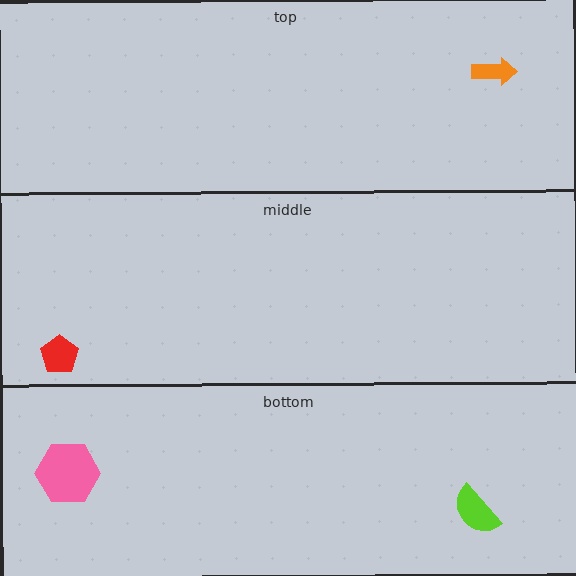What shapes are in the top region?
The orange arrow.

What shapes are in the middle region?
The red pentagon.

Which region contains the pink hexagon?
The bottom region.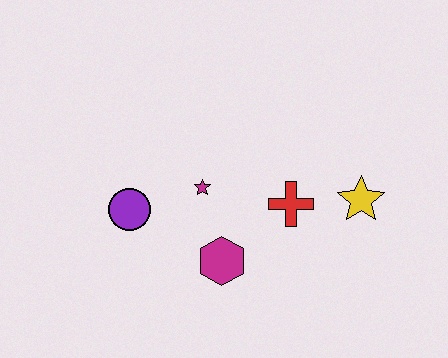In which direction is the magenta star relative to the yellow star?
The magenta star is to the left of the yellow star.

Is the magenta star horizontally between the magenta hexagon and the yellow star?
No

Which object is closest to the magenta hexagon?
The magenta star is closest to the magenta hexagon.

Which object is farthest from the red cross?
The purple circle is farthest from the red cross.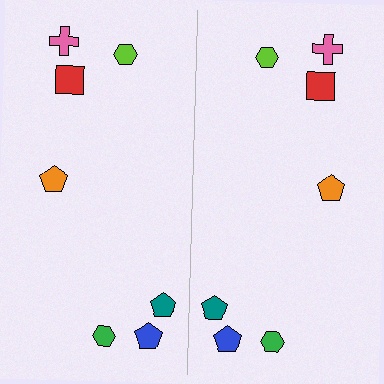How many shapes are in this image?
There are 14 shapes in this image.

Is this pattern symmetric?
Yes, this pattern has bilateral (reflection) symmetry.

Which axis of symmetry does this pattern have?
The pattern has a vertical axis of symmetry running through the center of the image.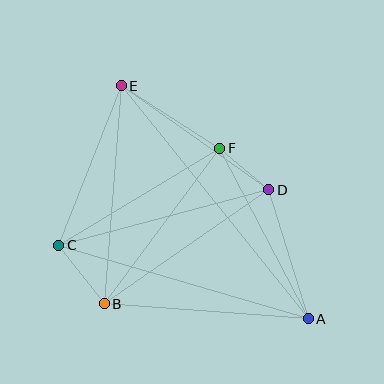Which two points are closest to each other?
Points D and F are closest to each other.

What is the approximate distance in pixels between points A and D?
The distance between A and D is approximately 135 pixels.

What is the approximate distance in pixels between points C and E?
The distance between C and E is approximately 171 pixels.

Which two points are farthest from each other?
Points A and E are farthest from each other.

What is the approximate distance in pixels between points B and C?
The distance between B and C is approximately 74 pixels.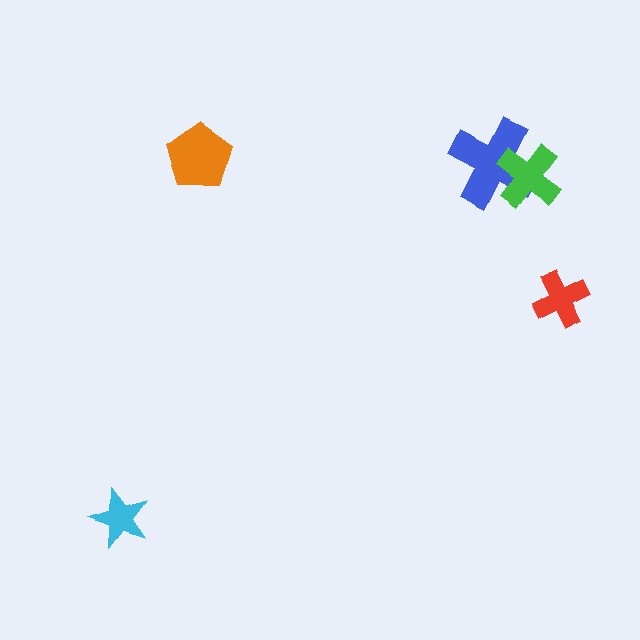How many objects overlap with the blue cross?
1 object overlaps with the blue cross.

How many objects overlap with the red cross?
0 objects overlap with the red cross.